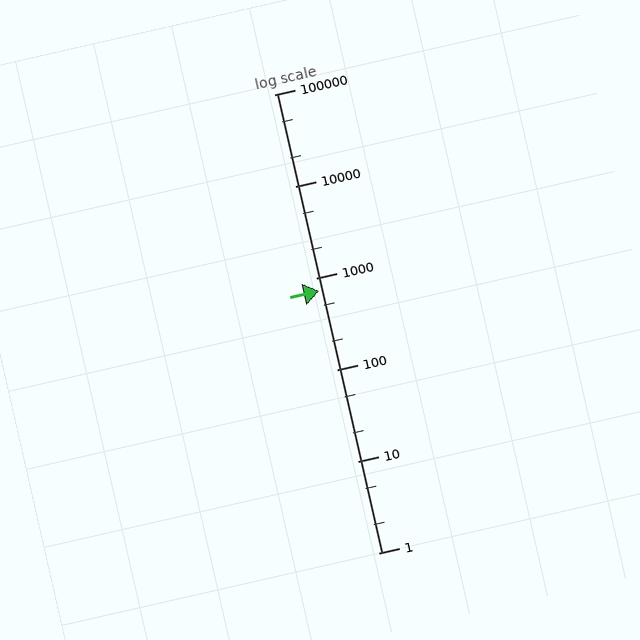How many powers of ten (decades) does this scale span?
The scale spans 5 decades, from 1 to 100000.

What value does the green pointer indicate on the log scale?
The pointer indicates approximately 720.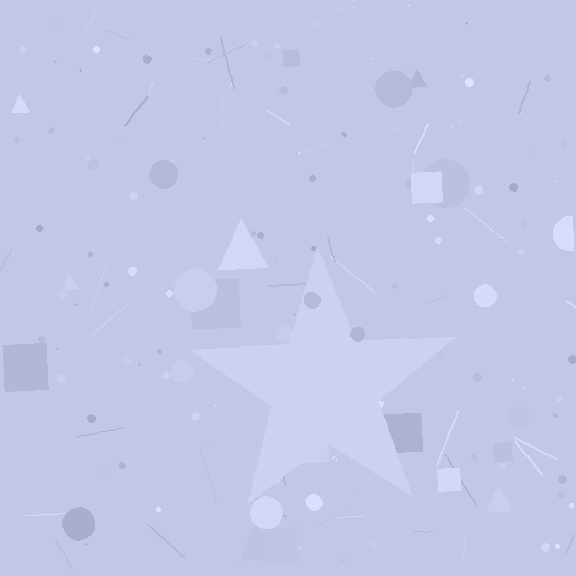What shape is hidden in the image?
A star is hidden in the image.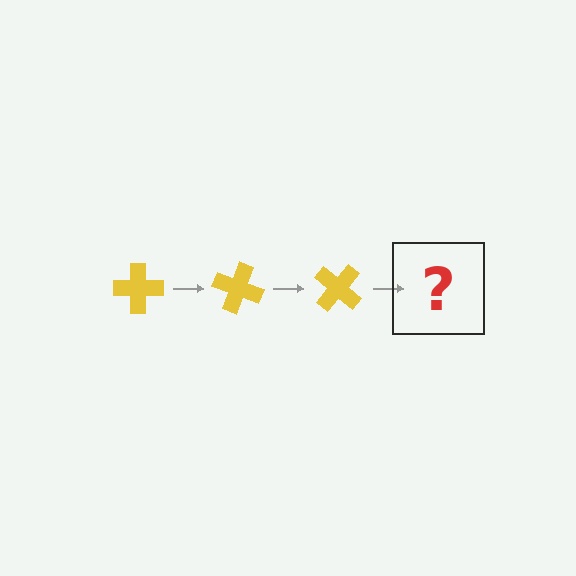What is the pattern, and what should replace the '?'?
The pattern is that the cross rotates 20 degrees each step. The '?' should be a yellow cross rotated 60 degrees.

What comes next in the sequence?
The next element should be a yellow cross rotated 60 degrees.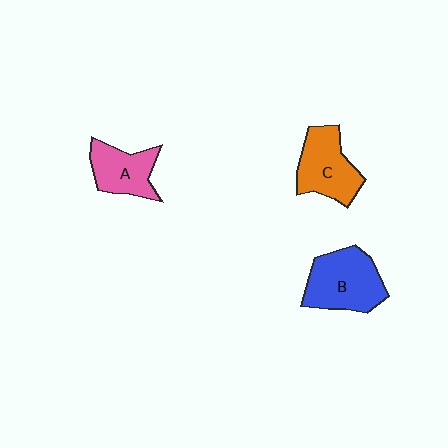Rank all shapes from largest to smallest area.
From largest to smallest: B (blue), C (orange), A (pink).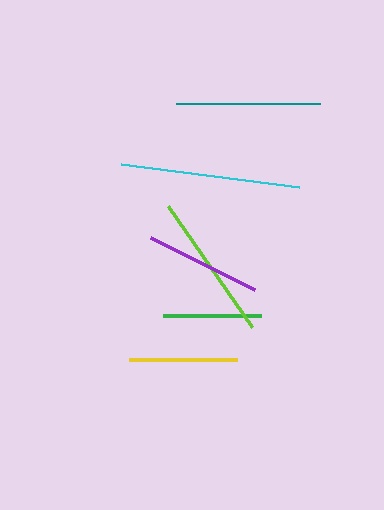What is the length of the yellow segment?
The yellow segment is approximately 107 pixels long.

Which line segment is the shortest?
The green line is the shortest at approximately 99 pixels.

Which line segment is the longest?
The cyan line is the longest at approximately 179 pixels.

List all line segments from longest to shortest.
From longest to shortest: cyan, lime, teal, purple, yellow, green.